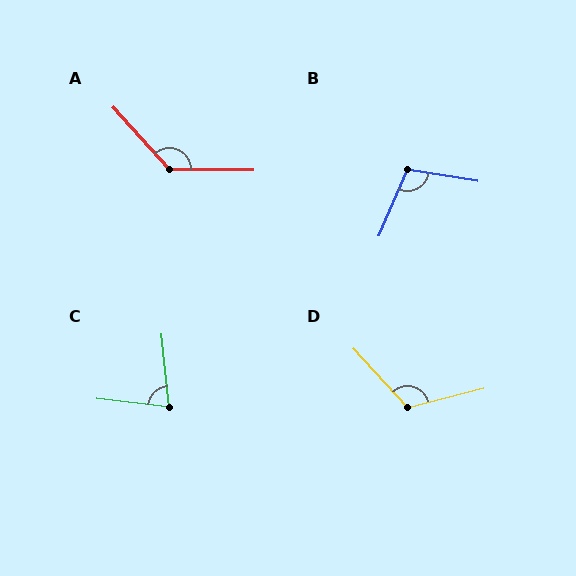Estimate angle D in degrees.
Approximately 119 degrees.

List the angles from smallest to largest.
C (78°), B (104°), D (119°), A (132°).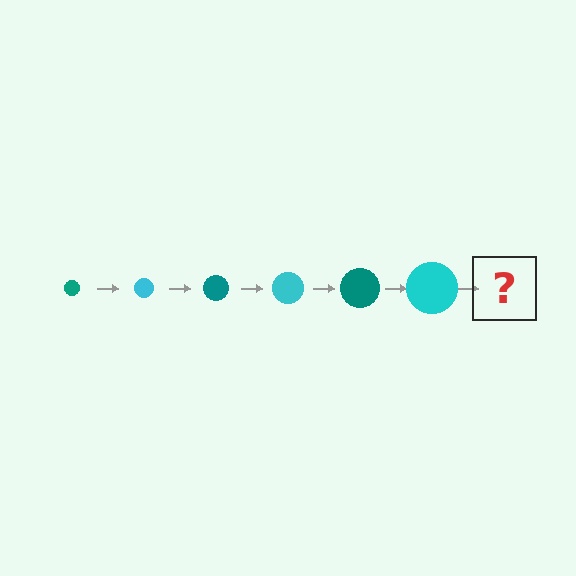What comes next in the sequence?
The next element should be a teal circle, larger than the previous one.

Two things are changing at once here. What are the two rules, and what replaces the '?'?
The two rules are that the circle grows larger each step and the color cycles through teal and cyan. The '?' should be a teal circle, larger than the previous one.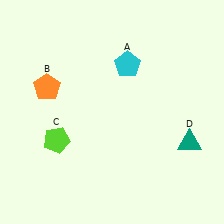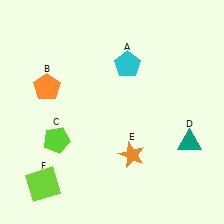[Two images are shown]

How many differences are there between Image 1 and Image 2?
There are 2 differences between the two images.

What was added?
An orange star (E), a lime square (F) were added in Image 2.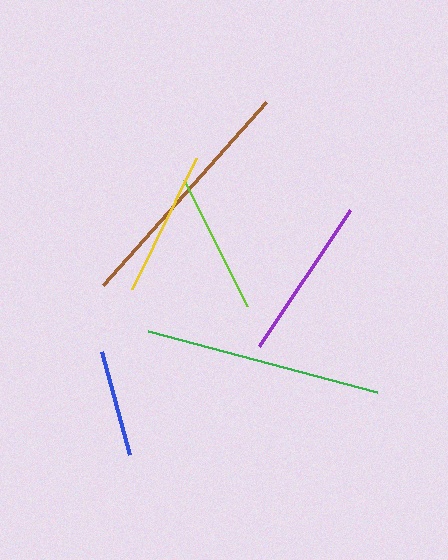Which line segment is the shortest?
The blue line is the shortest at approximately 107 pixels.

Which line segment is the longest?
The brown line is the longest at approximately 245 pixels.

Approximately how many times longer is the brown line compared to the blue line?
The brown line is approximately 2.3 times the length of the blue line.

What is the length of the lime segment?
The lime segment is approximately 141 pixels long.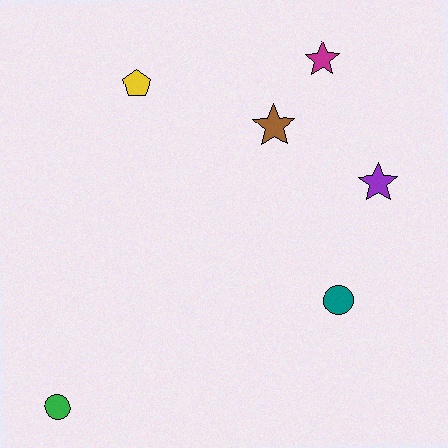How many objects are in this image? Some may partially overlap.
There are 6 objects.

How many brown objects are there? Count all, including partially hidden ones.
There is 1 brown object.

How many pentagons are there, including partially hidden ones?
There is 1 pentagon.